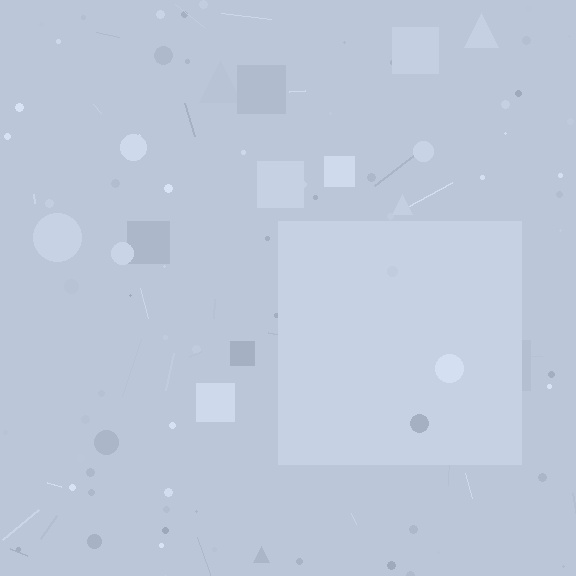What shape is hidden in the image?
A square is hidden in the image.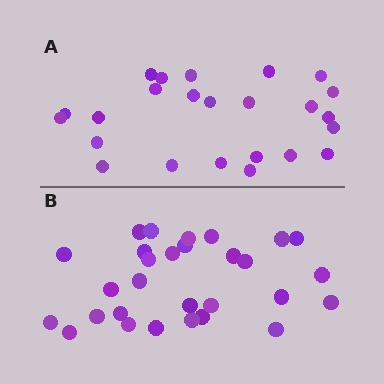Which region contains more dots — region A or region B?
Region B (the bottom region) has more dots.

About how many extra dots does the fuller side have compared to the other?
Region B has about 5 more dots than region A.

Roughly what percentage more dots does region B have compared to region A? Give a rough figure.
About 20% more.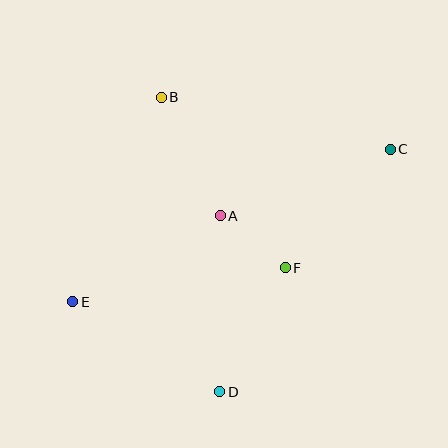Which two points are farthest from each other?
Points C and E are farthest from each other.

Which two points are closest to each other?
Points A and F are closest to each other.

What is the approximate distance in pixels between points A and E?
The distance between A and E is approximately 171 pixels.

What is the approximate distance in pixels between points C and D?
The distance between C and D is approximately 297 pixels.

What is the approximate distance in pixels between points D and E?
The distance between D and E is approximately 172 pixels.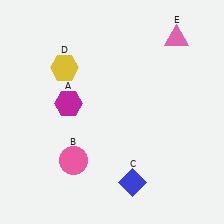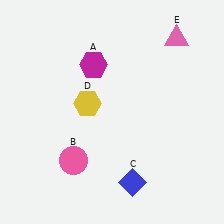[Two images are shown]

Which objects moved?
The objects that moved are: the magenta hexagon (A), the yellow hexagon (D).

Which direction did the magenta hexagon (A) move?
The magenta hexagon (A) moved up.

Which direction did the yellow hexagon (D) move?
The yellow hexagon (D) moved down.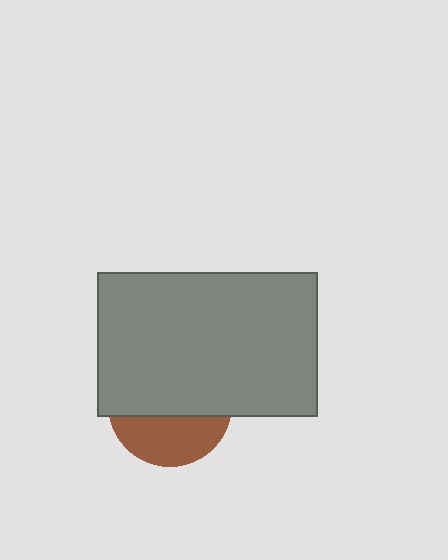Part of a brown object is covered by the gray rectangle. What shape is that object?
It is a circle.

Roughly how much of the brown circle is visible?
A small part of it is visible (roughly 37%).